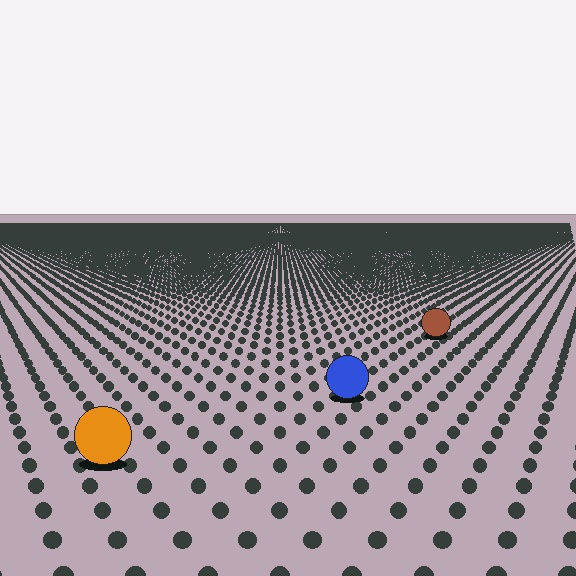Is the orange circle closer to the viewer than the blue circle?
Yes. The orange circle is closer — you can tell from the texture gradient: the ground texture is coarser near it.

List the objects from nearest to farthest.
From nearest to farthest: the orange circle, the blue circle, the brown circle.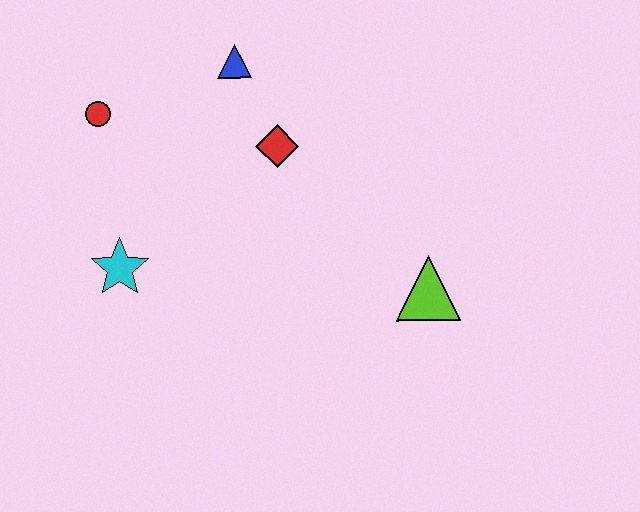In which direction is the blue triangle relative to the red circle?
The blue triangle is to the right of the red circle.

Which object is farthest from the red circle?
The lime triangle is farthest from the red circle.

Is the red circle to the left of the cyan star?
Yes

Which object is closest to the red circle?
The blue triangle is closest to the red circle.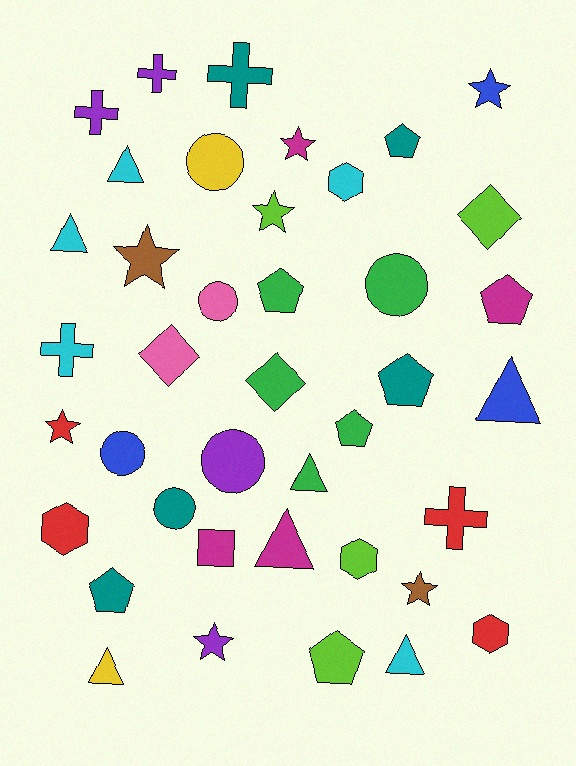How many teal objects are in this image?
There are 5 teal objects.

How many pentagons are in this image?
There are 7 pentagons.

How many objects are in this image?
There are 40 objects.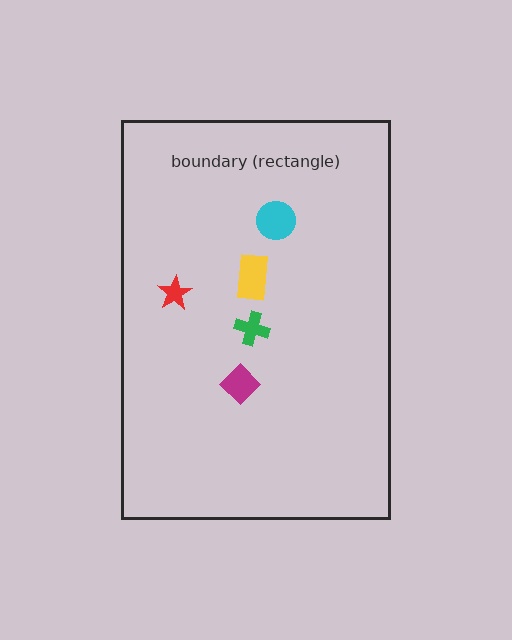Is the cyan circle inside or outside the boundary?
Inside.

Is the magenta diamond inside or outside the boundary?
Inside.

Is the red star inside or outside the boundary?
Inside.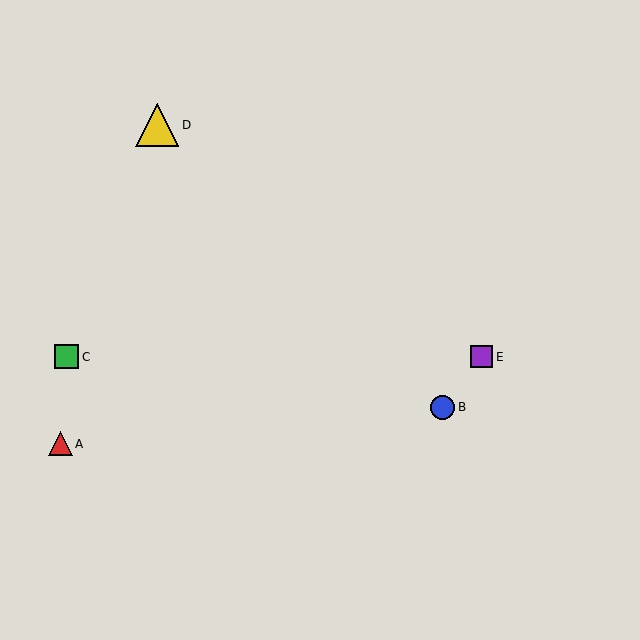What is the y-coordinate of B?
Object B is at y≈407.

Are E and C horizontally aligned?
Yes, both are at y≈357.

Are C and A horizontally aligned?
No, C is at y≈357 and A is at y≈444.